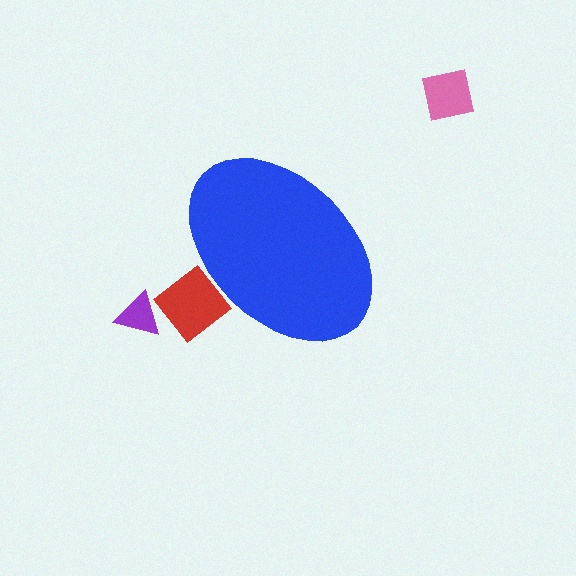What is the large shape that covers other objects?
A blue ellipse.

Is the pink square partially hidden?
No, the pink square is fully visible.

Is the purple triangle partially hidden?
No, the purple triangle is fully visible.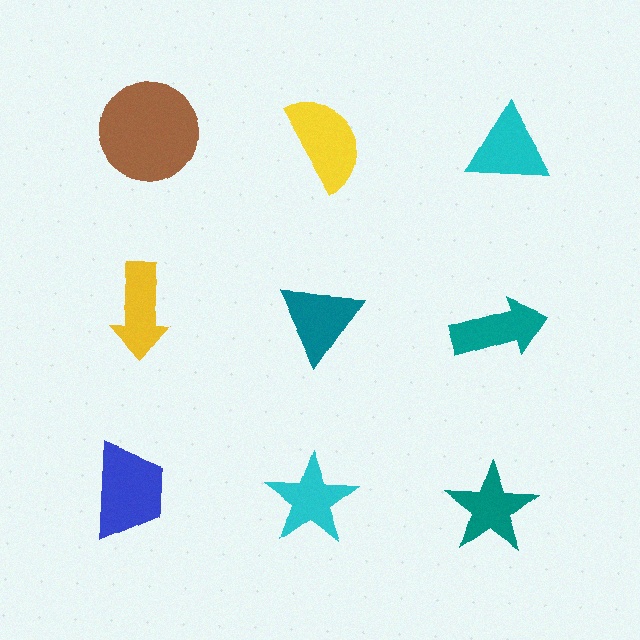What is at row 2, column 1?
A yellow arrow.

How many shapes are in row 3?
3 shapes.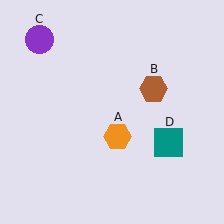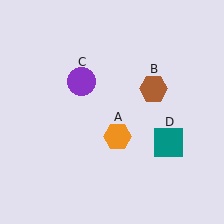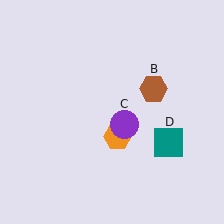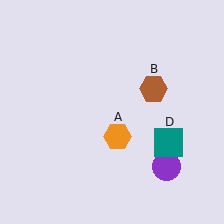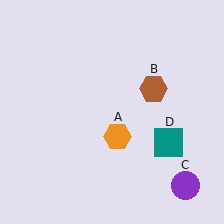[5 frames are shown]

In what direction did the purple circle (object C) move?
The purple circle (object C) moved down and to the right.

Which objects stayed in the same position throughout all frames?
Orange hexagon (object A) and brown hexagon (object B) and teal square (object D) remained stationary.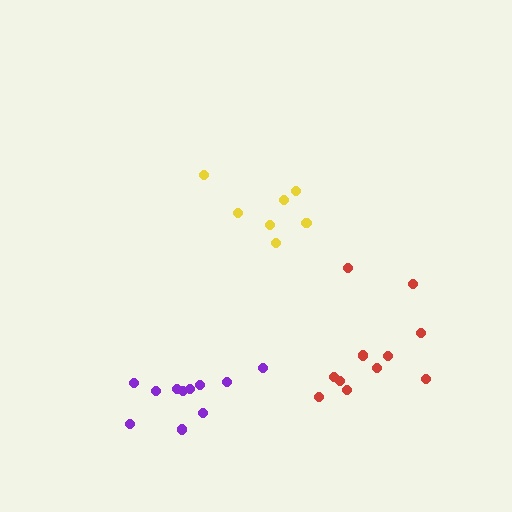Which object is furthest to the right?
The red cluster is rightmost.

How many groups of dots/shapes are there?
There are 3 groups.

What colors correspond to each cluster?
The clusters are colored: yellow, red, purple.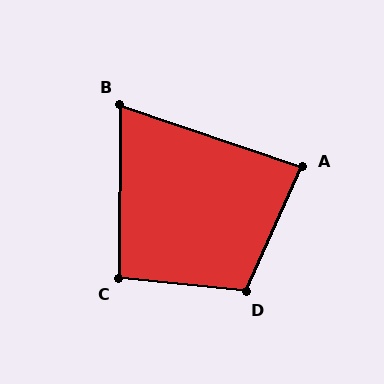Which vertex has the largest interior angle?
D, at approximately 108 degrees.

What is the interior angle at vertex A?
Approximately 84 degrees (acute).